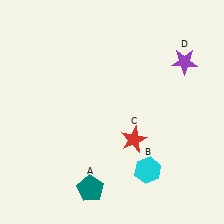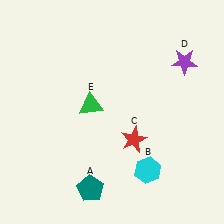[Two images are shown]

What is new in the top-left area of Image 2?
A green triangle (E) was added in the top-left area of Image 2.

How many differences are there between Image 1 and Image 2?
There is 1 difference between the two images.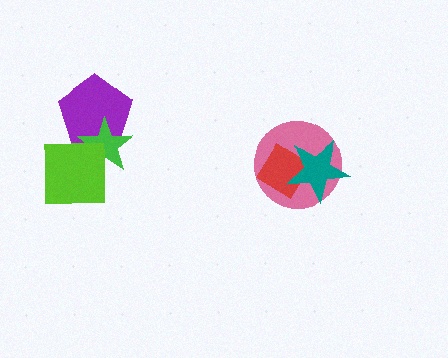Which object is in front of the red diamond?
The teal star is in front of the red diamond.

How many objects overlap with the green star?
2 objects overlap with the green star.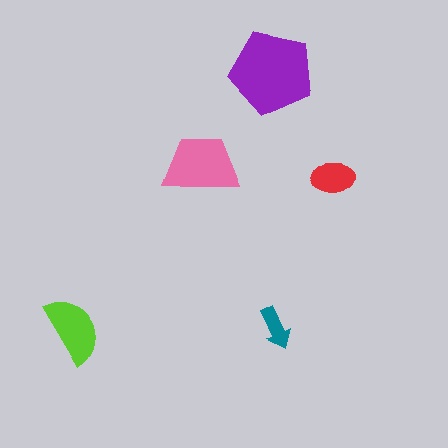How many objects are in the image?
There are 5 objects in the image.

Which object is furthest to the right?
The red ellipse is rightmost.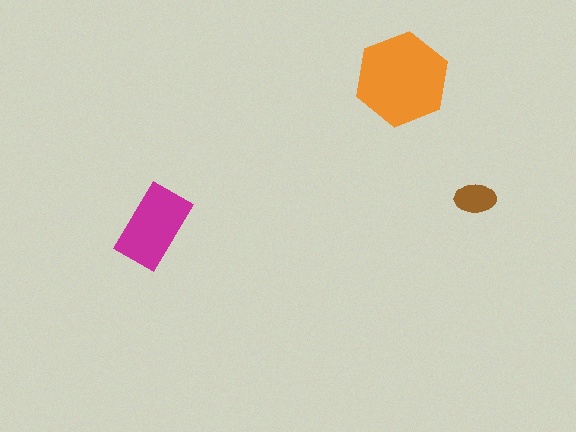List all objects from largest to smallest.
The orange hexagon, the magenta rectangle, the brown ellipse.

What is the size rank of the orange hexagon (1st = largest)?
1st.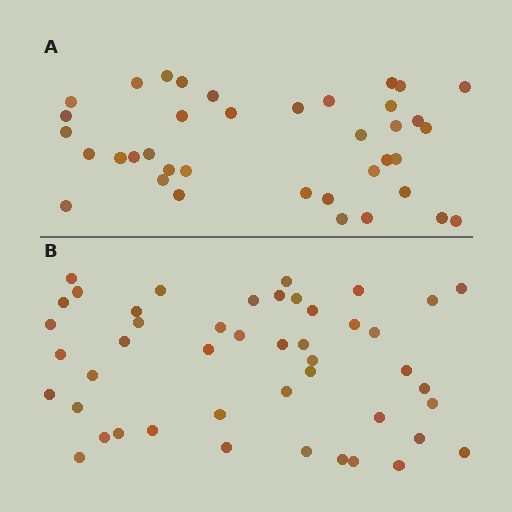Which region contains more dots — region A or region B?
Region B (the bottom region) has more dots.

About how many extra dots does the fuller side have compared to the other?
Region B has roughly 8 or so more dots than region A.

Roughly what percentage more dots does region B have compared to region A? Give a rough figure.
About 20% more.